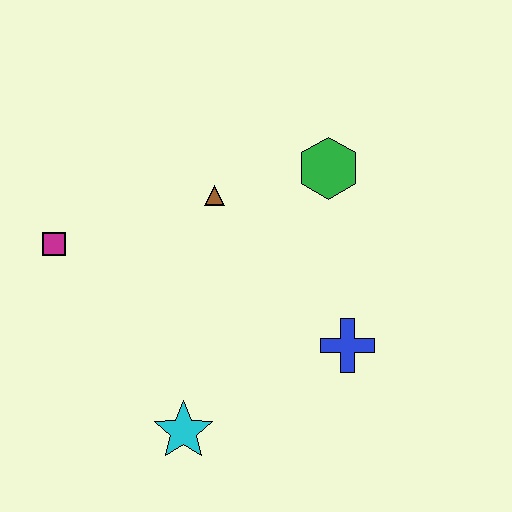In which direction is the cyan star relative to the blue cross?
The cyan star is to the left of the blue cross.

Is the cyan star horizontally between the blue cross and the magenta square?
Yes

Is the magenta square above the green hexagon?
No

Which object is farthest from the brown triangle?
The cyan star is farthest from the brown triangle.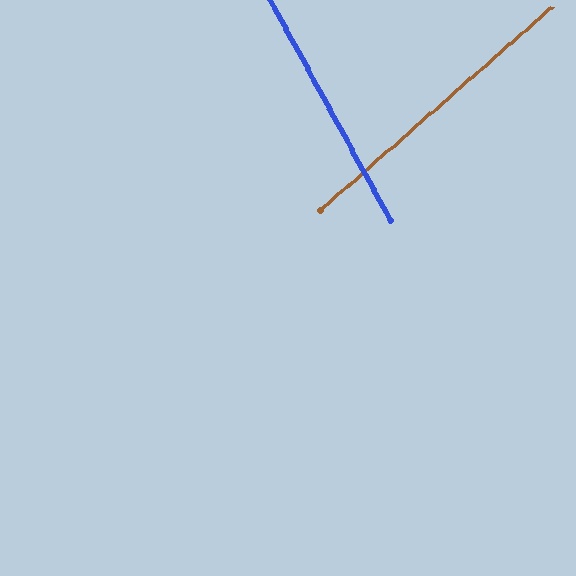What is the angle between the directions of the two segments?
Approximately 77 degrees.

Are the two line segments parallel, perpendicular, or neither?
Neither parallel nor perpendicular — they differ by about 77°.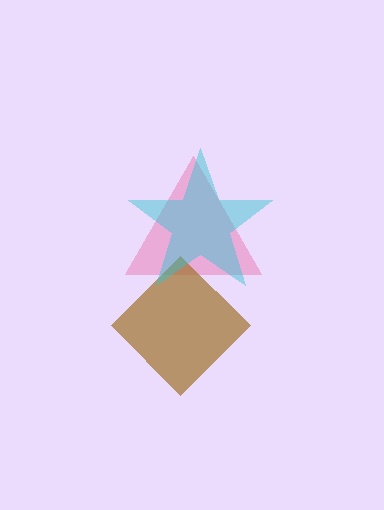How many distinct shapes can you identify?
There are 3 distinct shapes: a pink triangle, a brown diamond, a cyan star.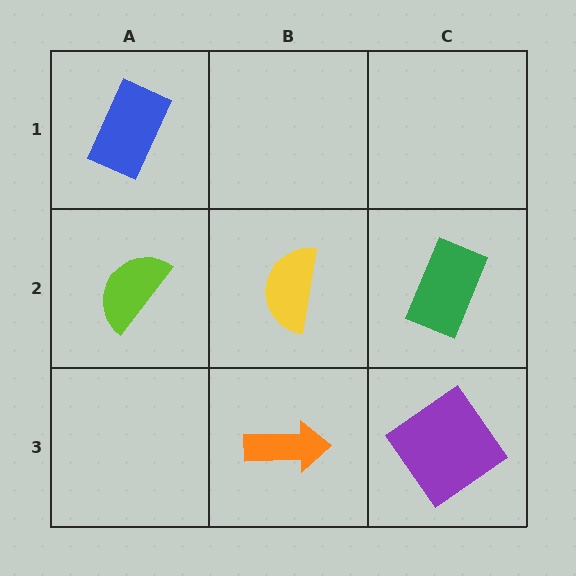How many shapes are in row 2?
3 shapes.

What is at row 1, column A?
A blue rectangle.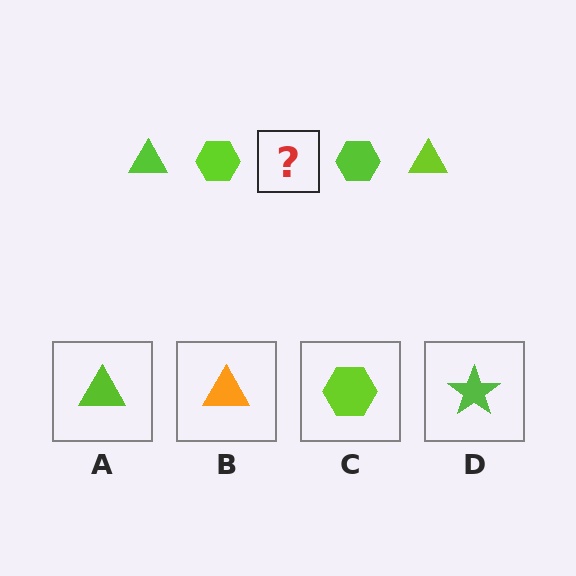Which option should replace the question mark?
Option A.